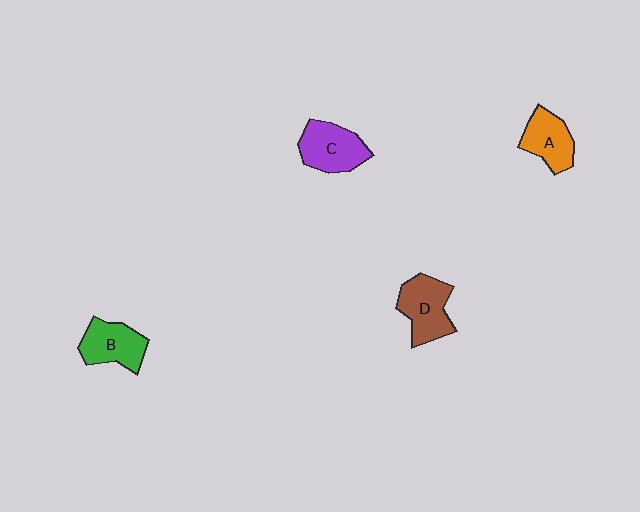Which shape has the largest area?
Shape D (brown).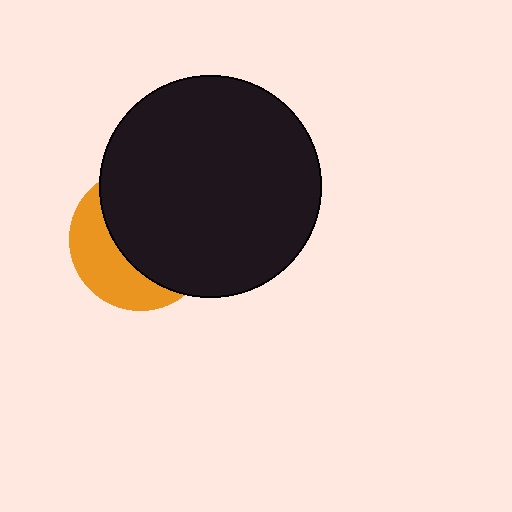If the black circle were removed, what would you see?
You would see the complete orange circle.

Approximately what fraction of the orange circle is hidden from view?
Roughly 64% of the orange circle is hidden behind the black circle.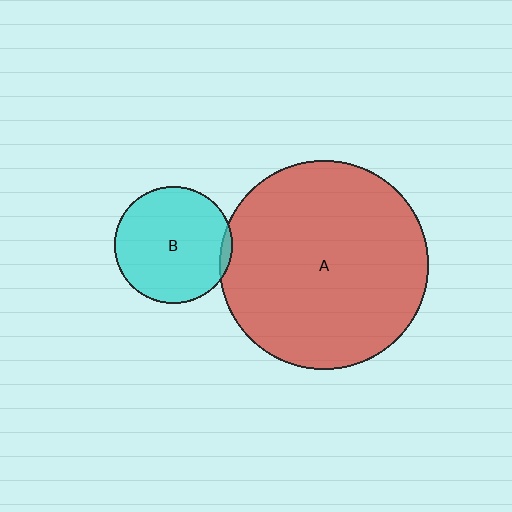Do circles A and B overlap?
Yes.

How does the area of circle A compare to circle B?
Approximately 3.2 times.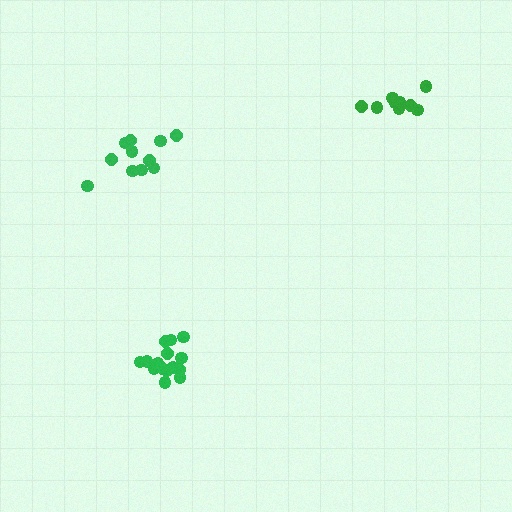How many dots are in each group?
Group 1: 15 dots, Group 2: 10 dots, Group 3: 11 dots (36 total).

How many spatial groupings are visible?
There are 3 spatial groupings.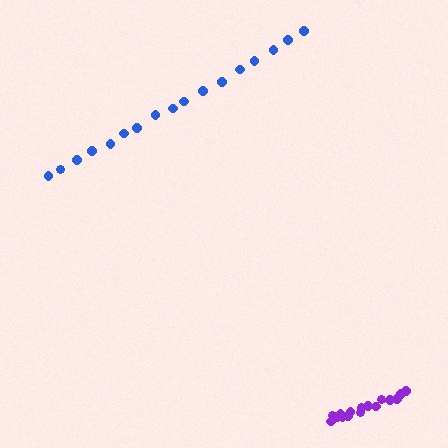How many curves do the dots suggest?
There are 2 distinct paths.